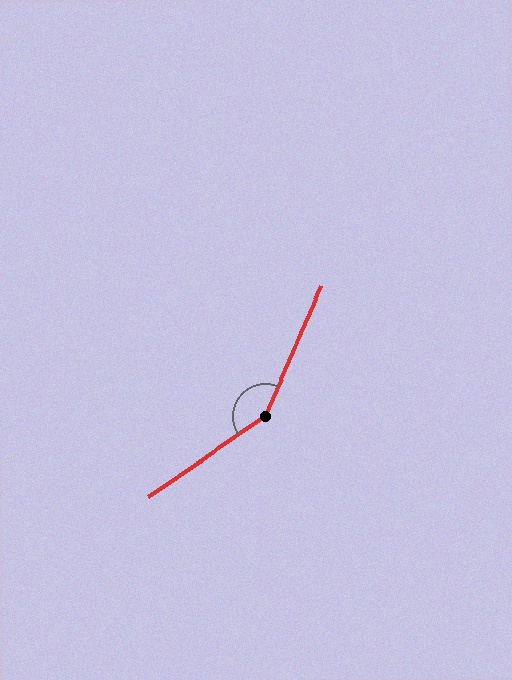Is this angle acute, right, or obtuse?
It is obtuse.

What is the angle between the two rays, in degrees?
Approximately 148 degrees.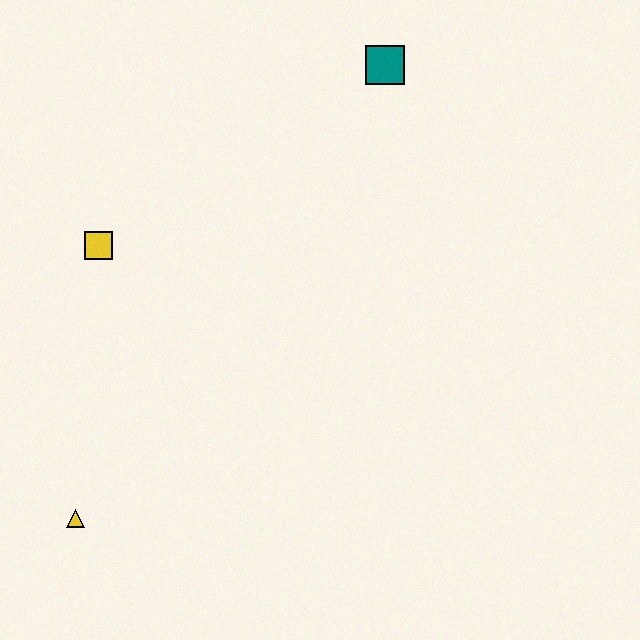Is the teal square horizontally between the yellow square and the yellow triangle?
No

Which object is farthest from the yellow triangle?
The teal square is farthest from the yellow triangle.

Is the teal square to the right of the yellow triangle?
Yes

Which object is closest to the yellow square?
The yellow triangle is closest to the yellow square.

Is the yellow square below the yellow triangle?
No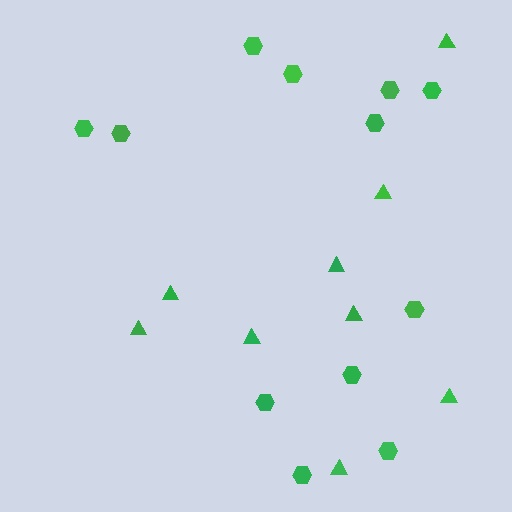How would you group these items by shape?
There are 2 groups: one group of triangles (9) and one group of hexagons (12).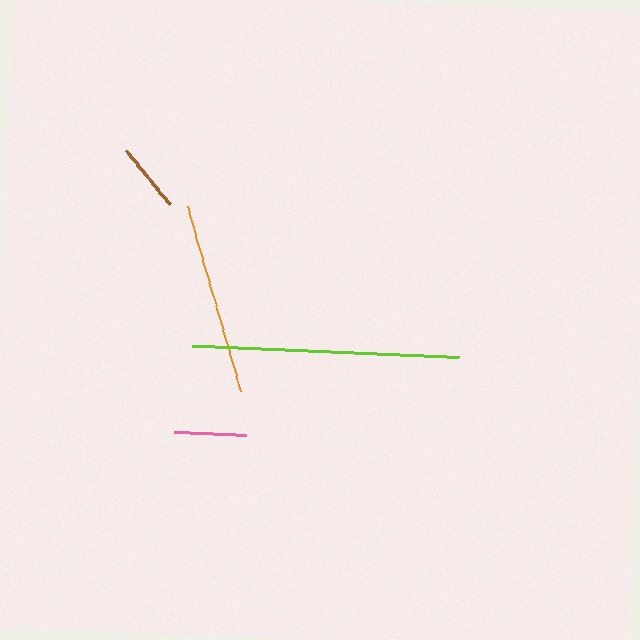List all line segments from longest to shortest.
From longest to shortest: lime, orange, pink, brown.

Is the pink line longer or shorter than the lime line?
The lime line is longer than the pink line.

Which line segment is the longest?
The lime line is the longest at approximately 267 pixels.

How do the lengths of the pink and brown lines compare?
The pink and brown lines are approximately the same length.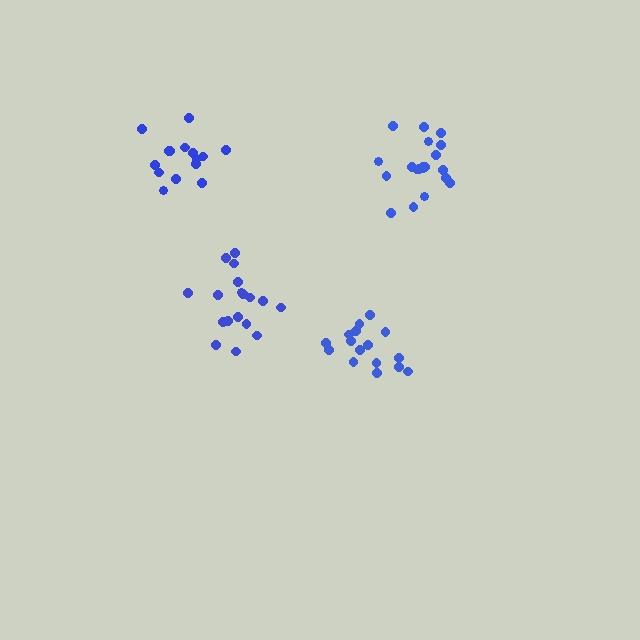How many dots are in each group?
Group 1: 15 dots, Group 2: 20 dots, Group 3: 16 dots, Group 4: 18 dots (69 total).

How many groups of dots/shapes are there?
There are 4 groups.